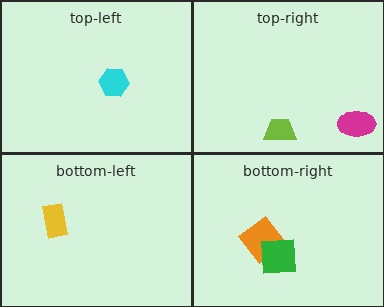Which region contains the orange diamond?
The bottom-right region.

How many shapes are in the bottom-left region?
1.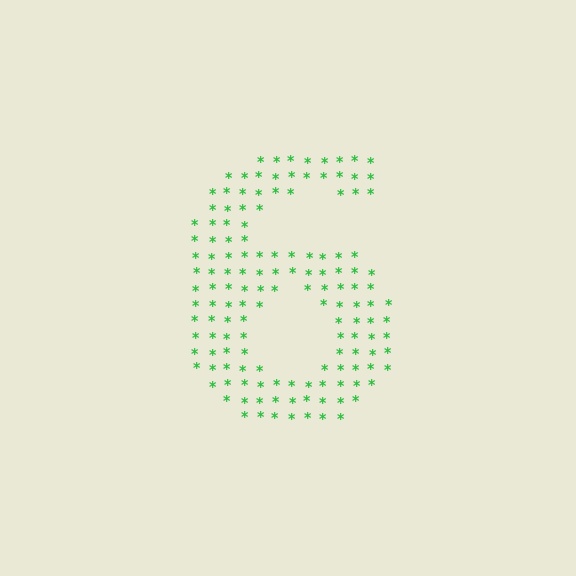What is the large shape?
The large shape is the digit 6.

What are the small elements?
The small elements are asterisks.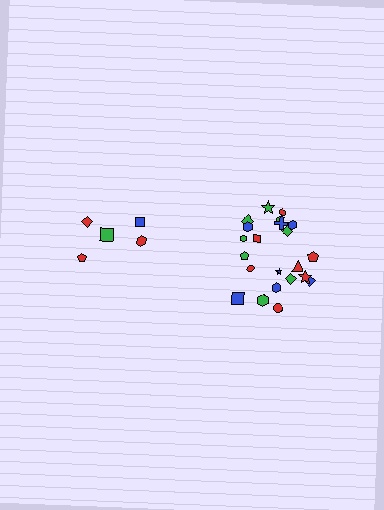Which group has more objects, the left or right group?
The right group.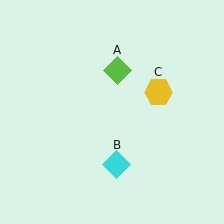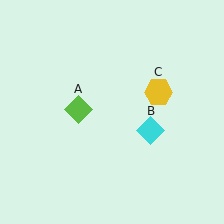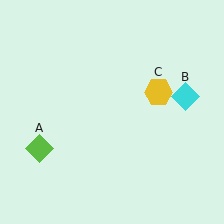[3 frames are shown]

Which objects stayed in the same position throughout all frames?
Yellow hexagon (object C) remained stationary.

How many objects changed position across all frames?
2 objects changed position: lime diamond (object A), cyan diamond (object B).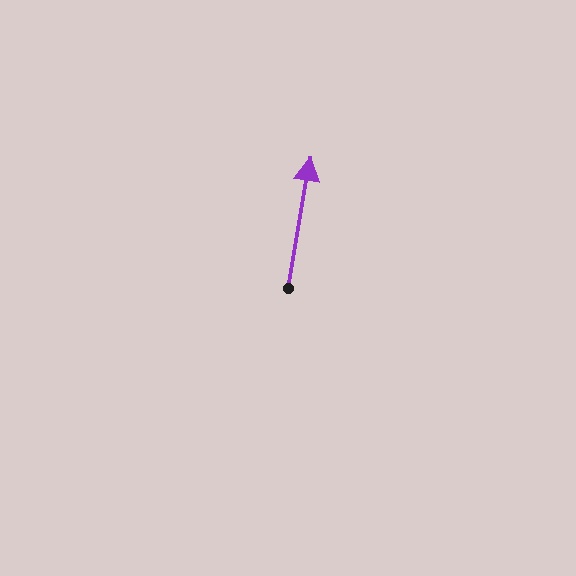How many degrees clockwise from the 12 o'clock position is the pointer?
Approximately 10 degrees.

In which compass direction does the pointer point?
North.